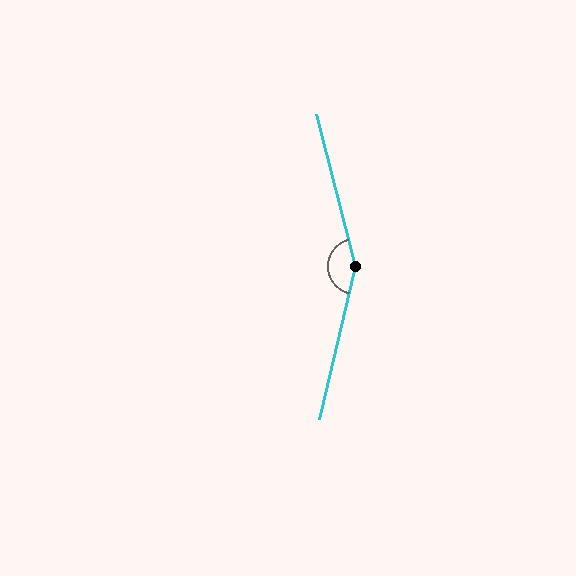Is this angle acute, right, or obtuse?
It is obtuse.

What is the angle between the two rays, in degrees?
Approximately 153 degrees.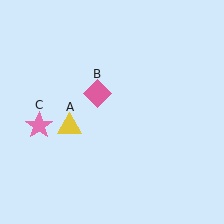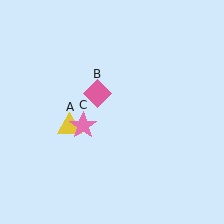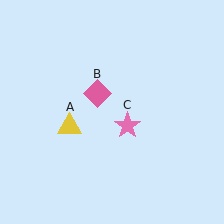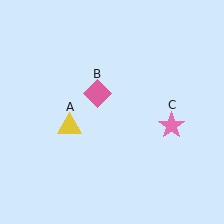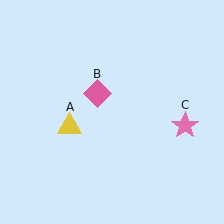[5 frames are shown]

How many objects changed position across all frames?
1 object changed position: pink star (object C).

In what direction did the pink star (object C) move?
The pink star (object C) moved right.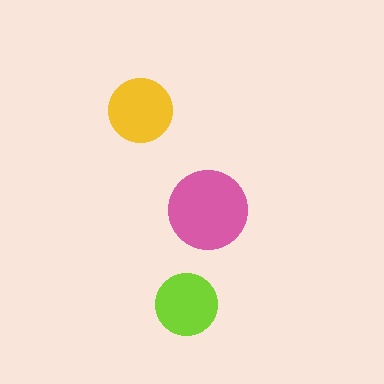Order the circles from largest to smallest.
the pink one, the yellow one, the lime one.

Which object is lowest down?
The lime circle is bottommost.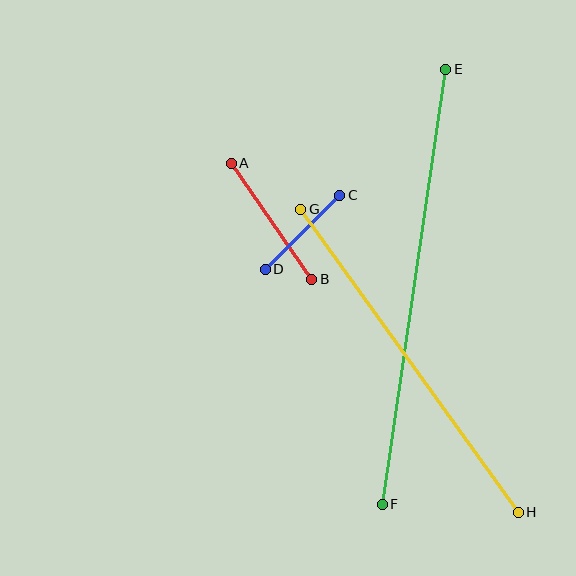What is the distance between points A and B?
The distance is approximately 141 pixels.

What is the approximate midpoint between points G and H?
The midpoint is at approximately (410, 361) pixels.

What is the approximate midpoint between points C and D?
The midpoint is at approximately (303, 232) pixels.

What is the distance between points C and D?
The distance is approximately 105 pixels.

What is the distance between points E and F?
The distance is approximately 440 pixels.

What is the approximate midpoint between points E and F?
The midpoint is at approximately (414, 287) pixels.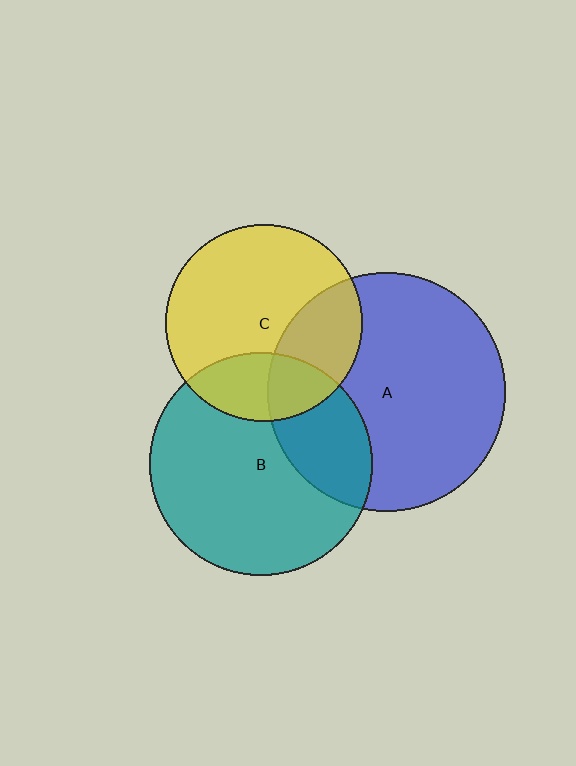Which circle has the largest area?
Circle A (blue).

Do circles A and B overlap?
Yes.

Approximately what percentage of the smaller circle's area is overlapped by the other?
Approximately 25%.